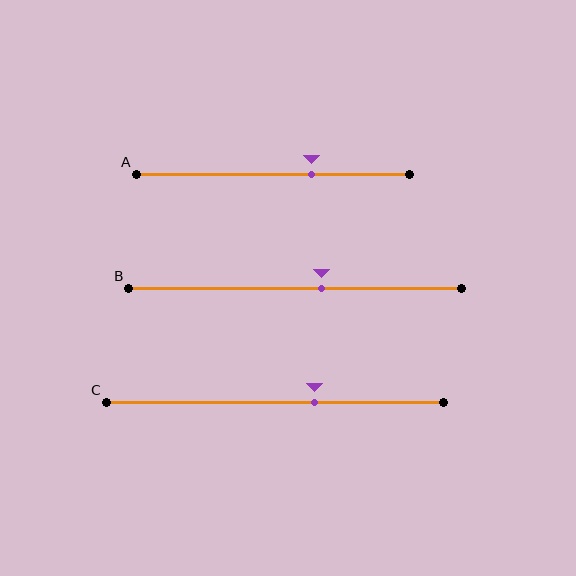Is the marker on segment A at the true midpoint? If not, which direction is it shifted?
No, the marker on segment A is shifted to the right by about 14% of the segment length.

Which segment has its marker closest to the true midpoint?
Segment B has its marker closest to the true midpoint.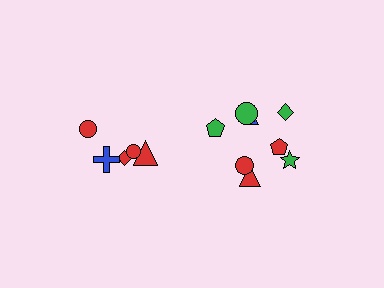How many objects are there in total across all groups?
There are 13 objects.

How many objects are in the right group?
There are 8 objects.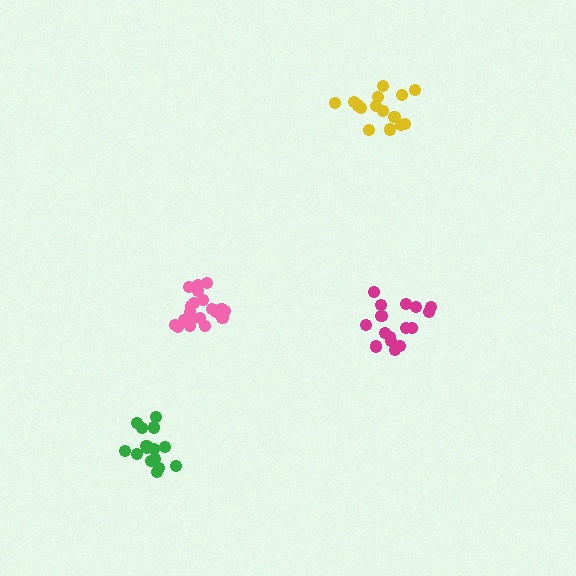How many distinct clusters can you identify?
There are 4 distinct clusters.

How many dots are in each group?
Group 1: 20 dots, Group 2: 16 dots, Group 3: 15 dots, Group 4: 15 dots (66 total).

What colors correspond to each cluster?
The clusters are colored: pink, magenta, green, yellow.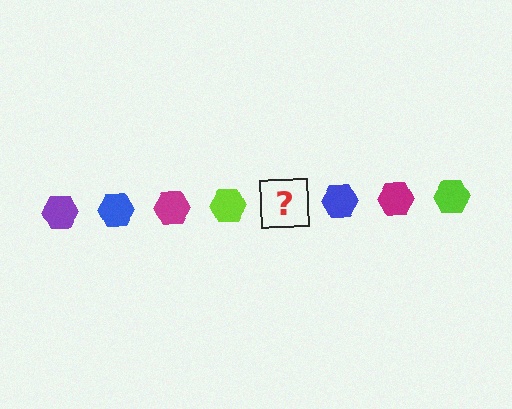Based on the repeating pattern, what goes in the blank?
The blank should be a purple hexagon.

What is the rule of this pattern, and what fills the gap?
The rule is that the pattern cycles through purple, blue, magenta, lime hexagons. The gap should be filled with a purple hexagon.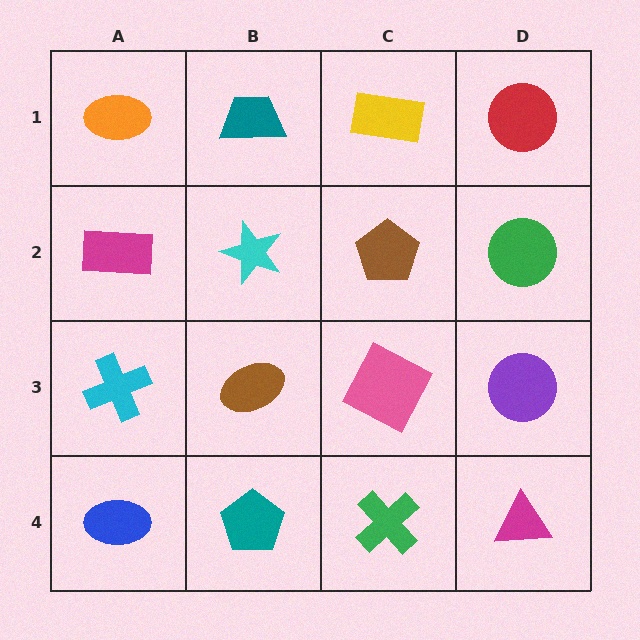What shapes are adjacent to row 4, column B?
A brown ellipse (row 3, column B), a blue ellipse (row 4, column A), a green cross (row 4, column C).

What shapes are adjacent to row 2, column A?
An orange ellipse (row 1, column A), a cyan cross (row 3, column A), a cyan star (row 2, column B).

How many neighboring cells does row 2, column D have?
3.